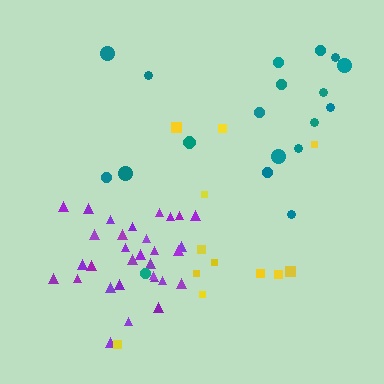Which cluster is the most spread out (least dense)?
Yellow.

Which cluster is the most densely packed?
Purple.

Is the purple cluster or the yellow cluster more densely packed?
Purple.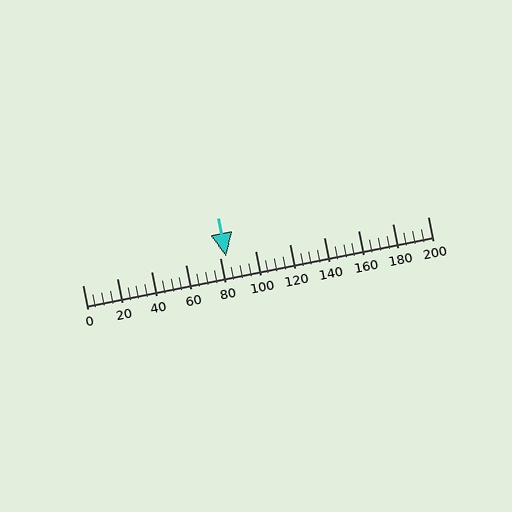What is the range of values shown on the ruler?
The ruler shows values from 0 to 200.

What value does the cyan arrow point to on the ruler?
The cyan arrow points to approximately 83.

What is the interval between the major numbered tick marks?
The major tick marks are spaced 20 units apart.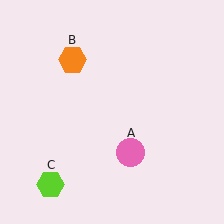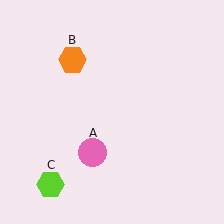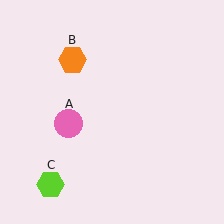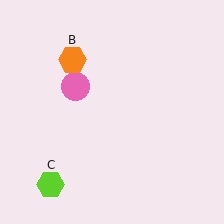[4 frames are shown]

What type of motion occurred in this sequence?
The pink circle (object A) rotated clockwise around the center of the scene.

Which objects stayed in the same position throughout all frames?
Orange hexagon (object B) and lime hexagon (object C) remained stationary.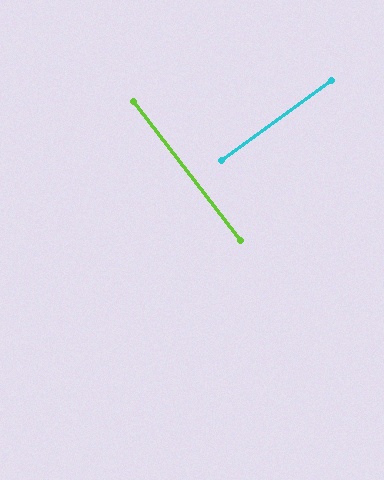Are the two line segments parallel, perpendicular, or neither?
Perpendicular — they meet at approximately 88°.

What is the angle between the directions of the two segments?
Approximately 88 degrees.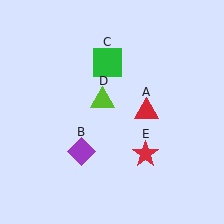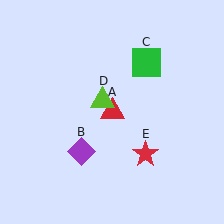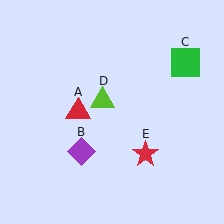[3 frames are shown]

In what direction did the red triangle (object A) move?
The red triangle (object A) moved left.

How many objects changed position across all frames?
2 objects changed position: red triangle (object A), green square (object C).